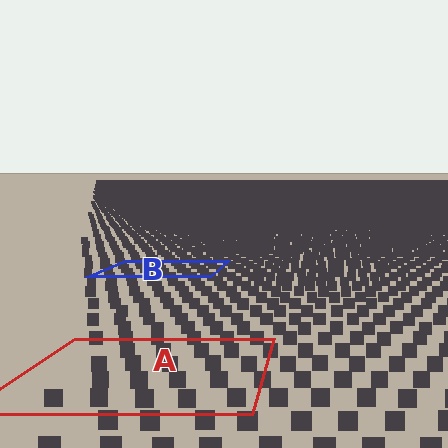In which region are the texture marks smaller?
The texture marks are smaller in region B, because it is farther away.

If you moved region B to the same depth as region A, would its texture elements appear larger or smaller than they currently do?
They would appear larger. At a closer depth, the same texture elements are projected at a bigger on-screen size.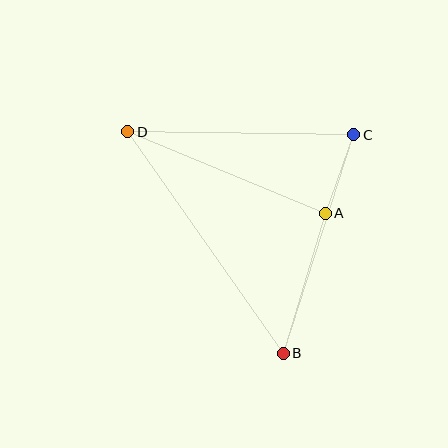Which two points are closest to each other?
Points A and C are closest to each other.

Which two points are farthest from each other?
Points B and D are farthest from each other.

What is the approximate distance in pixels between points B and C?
The distance between B and C is approximately 230 pixels.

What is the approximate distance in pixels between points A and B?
The distance between A and B is approximately 146 pixels.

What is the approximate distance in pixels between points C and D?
The distance between C and D is approximately 226 pixels.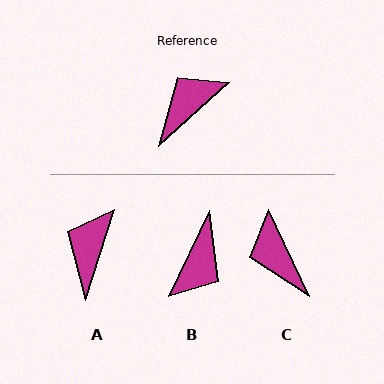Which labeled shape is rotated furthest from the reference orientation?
B, about 157 degrees away.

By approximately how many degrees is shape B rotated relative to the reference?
Approximately 157 degrees clockwise.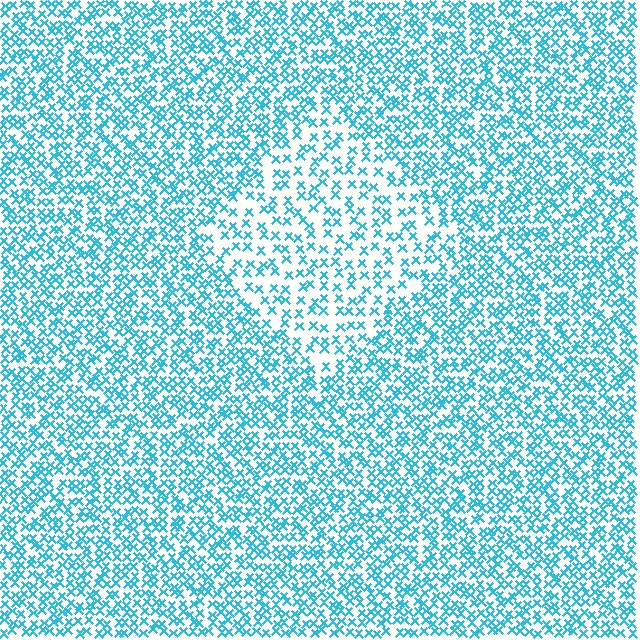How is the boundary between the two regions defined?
The boundary is defined by a change in element density (approximately 1.9x ratio). All elements are the same color, size, and shape.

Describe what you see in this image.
The image contains small cyan elements arranged at two different densities. A diamond-shaped region is visible where the elements are less densely packed than the surrounding area.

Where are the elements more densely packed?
The elements are more densely packed outside the diamond boundary.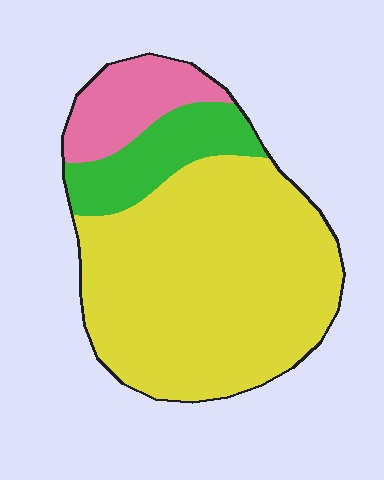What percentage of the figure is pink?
Pink covers around 15% of the figure.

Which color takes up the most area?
Yellow, at roughly 70%.